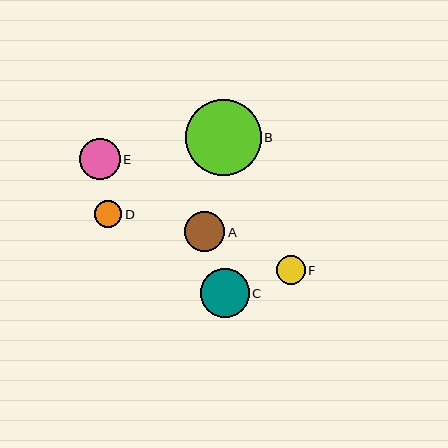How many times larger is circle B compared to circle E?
Circle B is approximately 1.9 times the size of circle E.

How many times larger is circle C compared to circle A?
Circle C is approximately 1.2 times the size of circle A.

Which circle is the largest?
Circle B is the largest with a size of approximately 76 pixels.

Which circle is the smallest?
Circle D is the smallest with a size of approximately 27 pixels.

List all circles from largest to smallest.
From largest to smallest: B, C, E, A, F, D.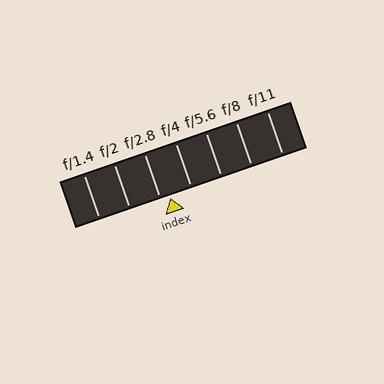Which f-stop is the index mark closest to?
The index mark is closest to f/2.8.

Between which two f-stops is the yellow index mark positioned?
The index mark is between f/2.8 and f/4.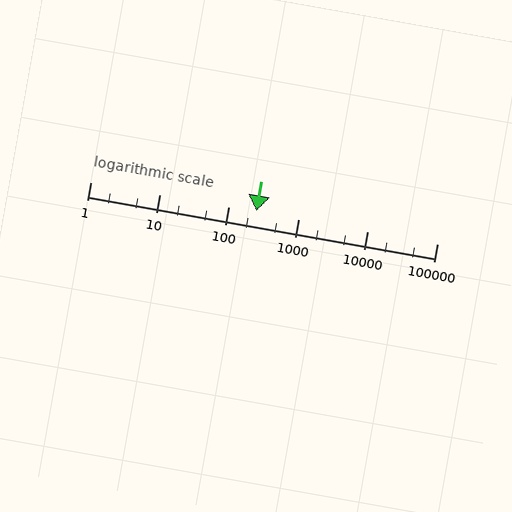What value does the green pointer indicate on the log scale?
The pointer indicates approximately 250.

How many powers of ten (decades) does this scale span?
The scale spans 5 decades, from 1 to 100000.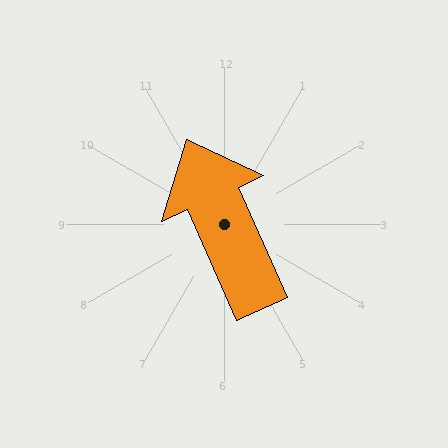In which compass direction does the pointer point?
Northwest.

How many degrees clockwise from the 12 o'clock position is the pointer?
Approximately 336 degrees.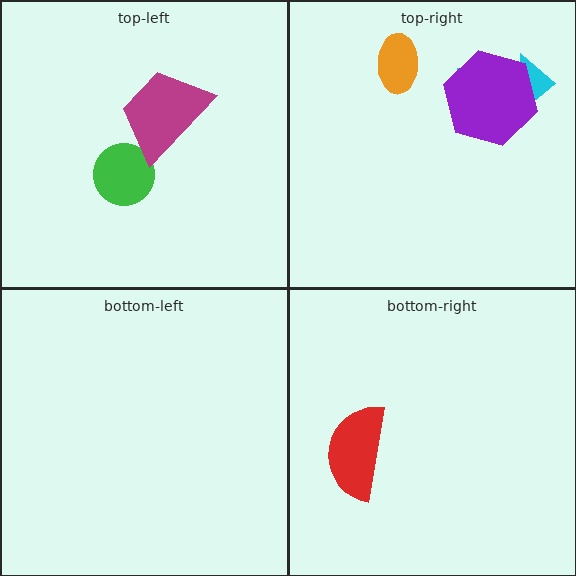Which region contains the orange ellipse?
The top-right region.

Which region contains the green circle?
The top-left region.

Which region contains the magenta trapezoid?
The top-left region.